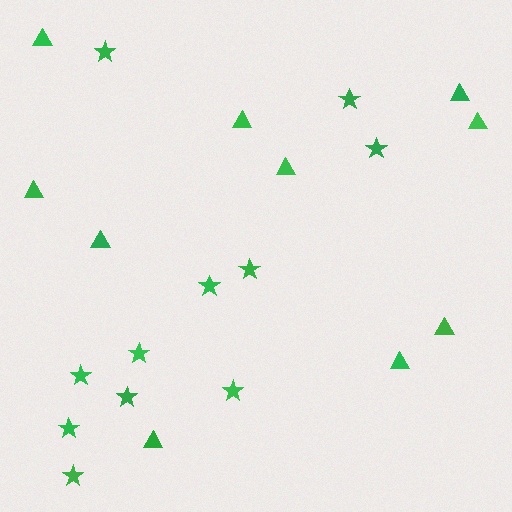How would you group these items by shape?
There are 2 groups: one group of stars (11) and one group of triangles (10).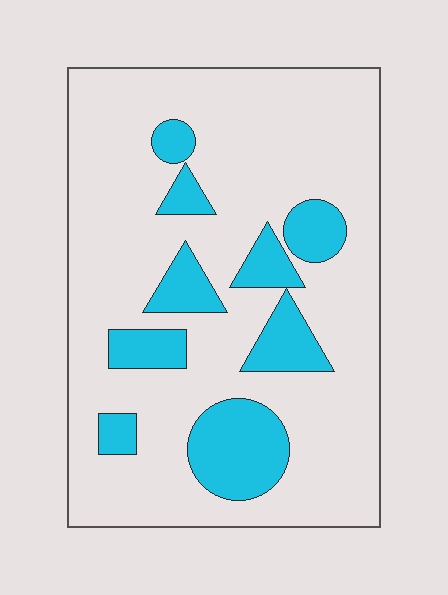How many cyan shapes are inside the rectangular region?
9.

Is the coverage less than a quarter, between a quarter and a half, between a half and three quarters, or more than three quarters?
Less than a quarter.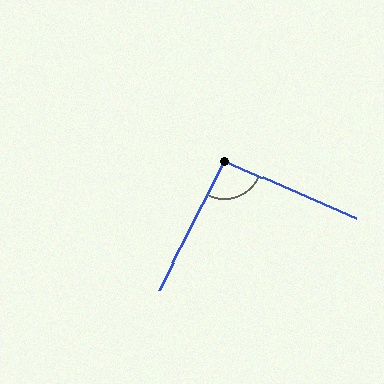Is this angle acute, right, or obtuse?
It is approximately a right angle.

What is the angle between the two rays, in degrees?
Approximately 93 degrees.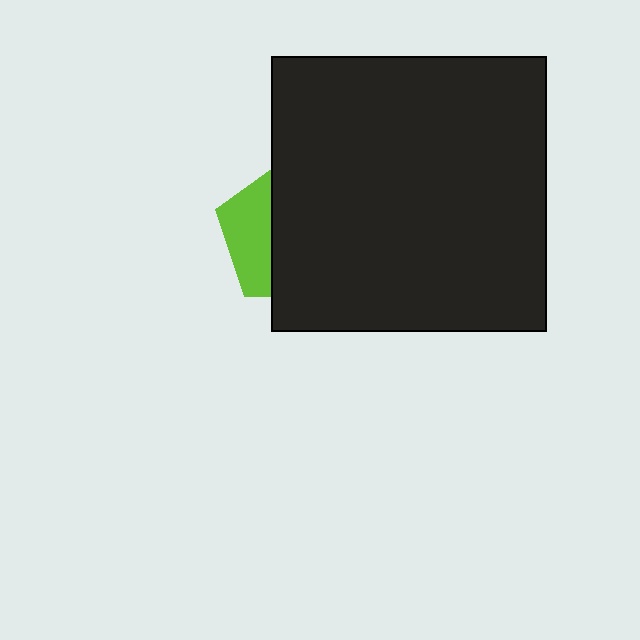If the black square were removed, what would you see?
You would see the complete lime pentagon.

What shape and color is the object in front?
The object in front is a black square.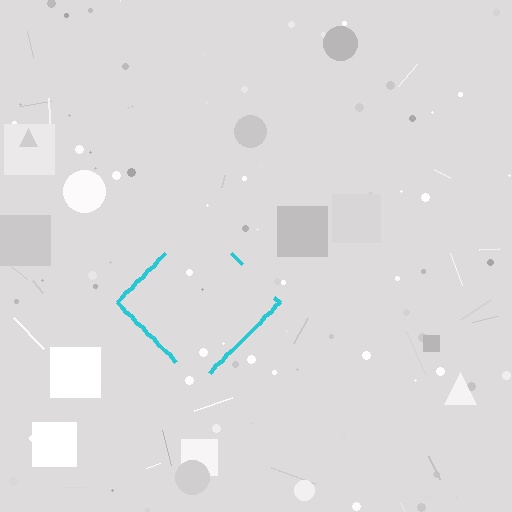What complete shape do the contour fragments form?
The contour fragments form a diamond.